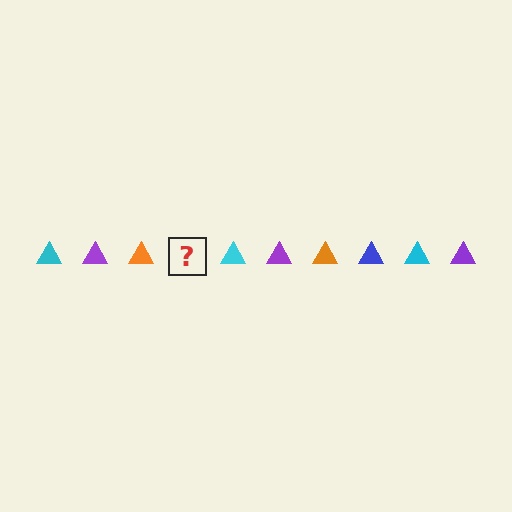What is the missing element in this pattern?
The missing element is a blue triangle.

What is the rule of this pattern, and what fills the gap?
The rule is that the pattern cycles through cyan, purple, orange, blue triangles. The gap should be filled with a blue triangle.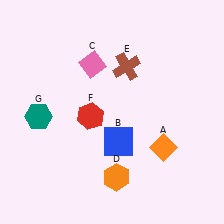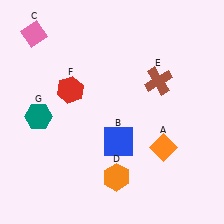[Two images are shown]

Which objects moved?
The objects that moved are: the pink diamond (C), the brown cross (E), the red hexagon (F).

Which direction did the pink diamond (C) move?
The pink diamond (C) moved left.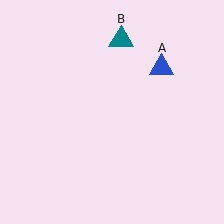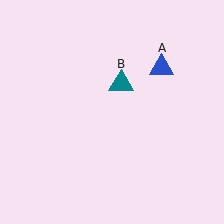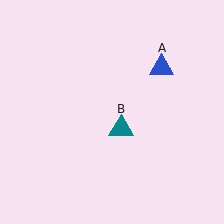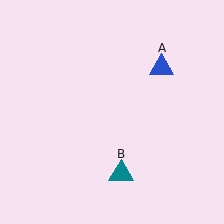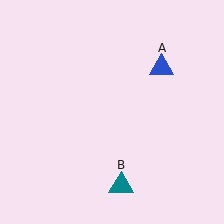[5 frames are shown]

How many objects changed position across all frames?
1 object changed position: teal triangle (object B).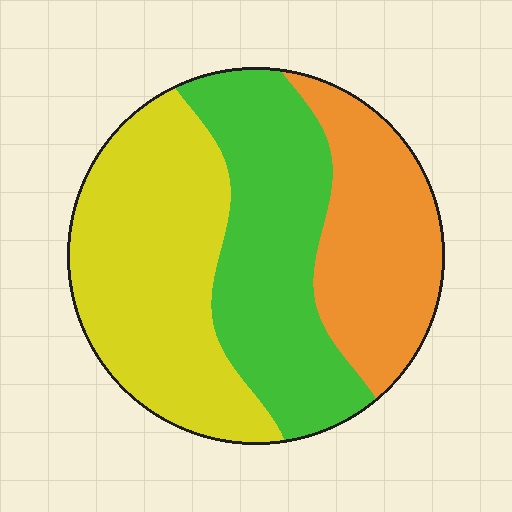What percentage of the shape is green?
Green takes up between a quarter and a half of the shape.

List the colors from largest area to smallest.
From largest to smallest: yellow, green, orange.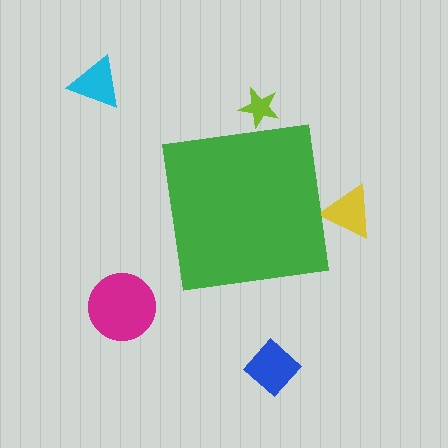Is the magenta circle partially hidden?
No, the magenta circle is fully visible.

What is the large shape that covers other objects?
A green square.